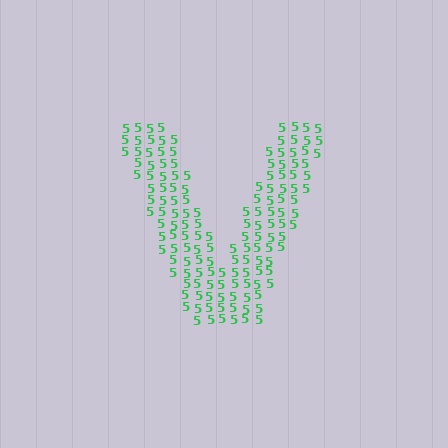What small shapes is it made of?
It is made of small digit 5's.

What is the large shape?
The large shape is the letter V.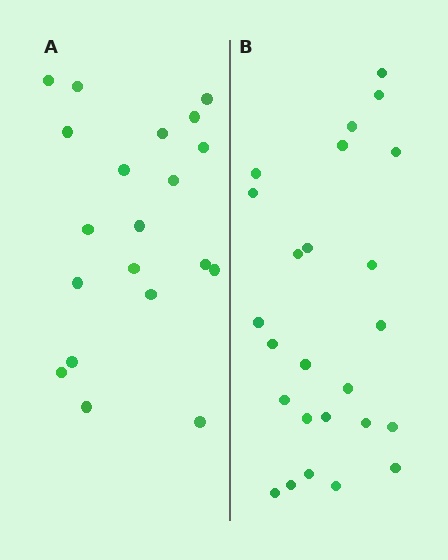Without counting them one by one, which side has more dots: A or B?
Region B (the right region) has more dots.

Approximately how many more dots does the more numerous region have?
Region B has about 5 more dots than region A.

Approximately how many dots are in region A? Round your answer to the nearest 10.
About 20 dots.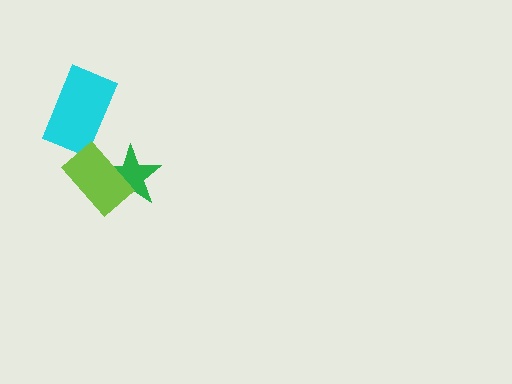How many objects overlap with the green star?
1 object overlaps with the green star.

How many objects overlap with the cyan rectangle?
0 objects overlap with the cyan rectangle.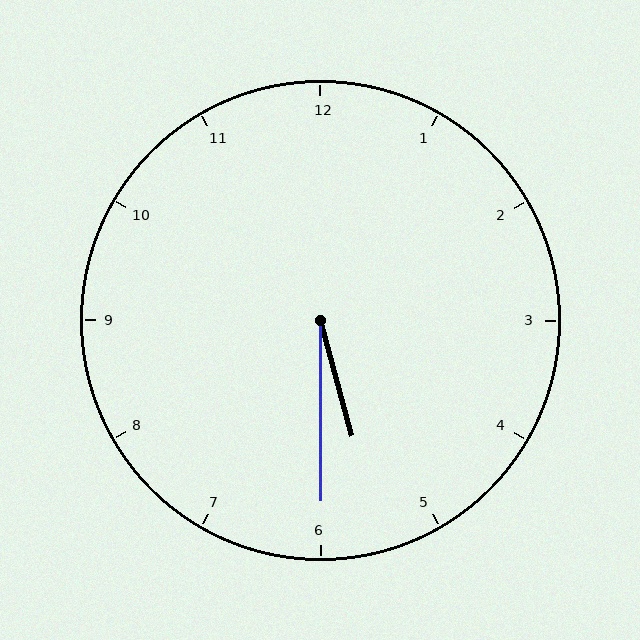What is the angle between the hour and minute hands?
Approximately 15 degrees.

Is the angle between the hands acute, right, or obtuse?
It is acute.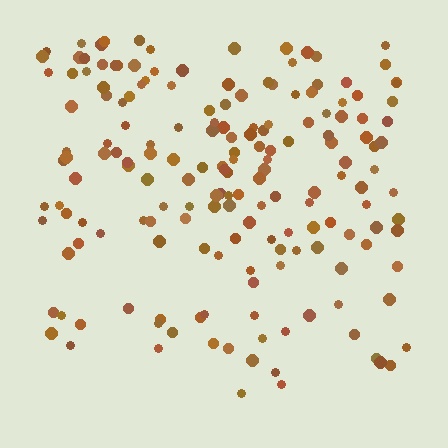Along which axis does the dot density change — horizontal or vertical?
Vertical.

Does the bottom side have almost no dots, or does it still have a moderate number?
Still a moderate number, just noticeably fewer than the top.